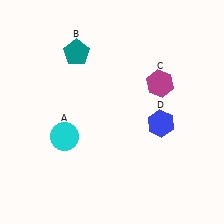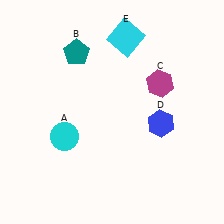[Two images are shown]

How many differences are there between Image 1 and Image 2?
There is 1 difference between the two images.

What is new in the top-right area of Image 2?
A cyan square (E) was added in the top-right area of Image 2.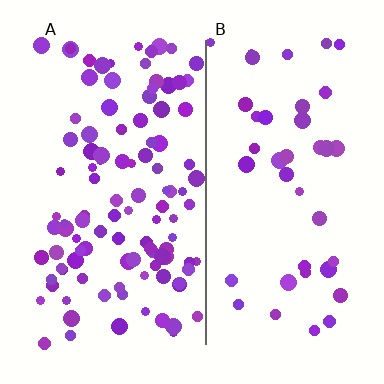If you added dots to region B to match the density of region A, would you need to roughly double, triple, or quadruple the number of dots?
Approximately triple.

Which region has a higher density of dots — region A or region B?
A (the left).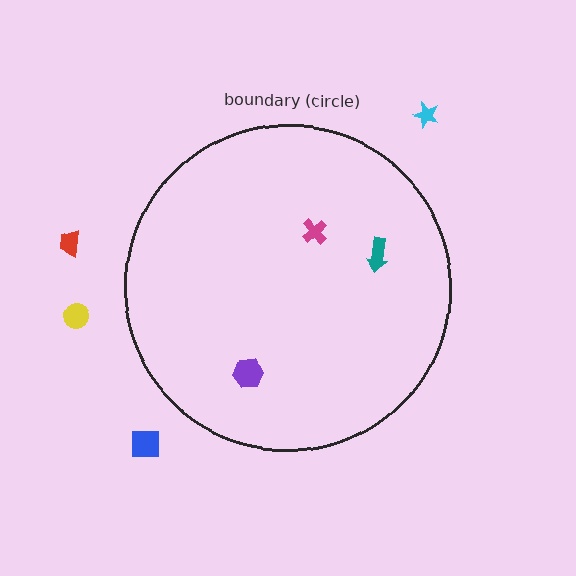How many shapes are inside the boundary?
3 inside, 4 outside.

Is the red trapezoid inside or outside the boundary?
Outside.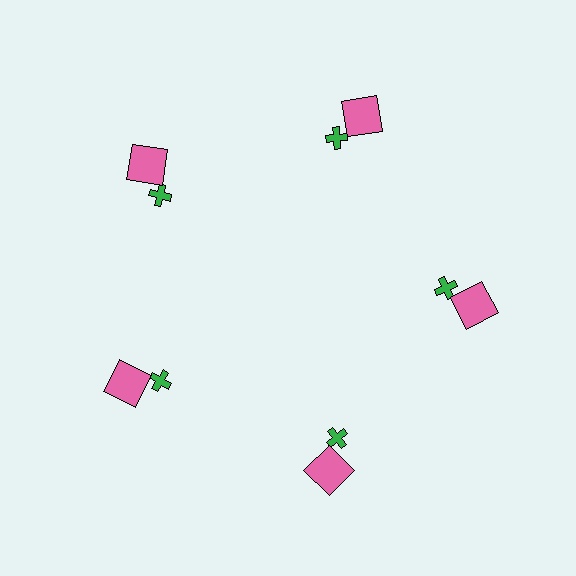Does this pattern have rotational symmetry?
Yes, this pattern has 5-fold rotational symmetry. It looks the same after rotating 72 degrees around the center.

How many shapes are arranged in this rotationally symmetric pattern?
There are 10 shapes, arranged in 5 groups of 2.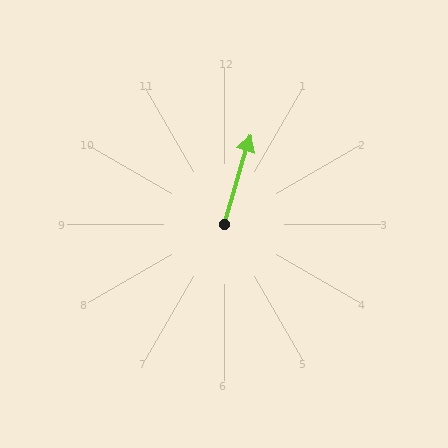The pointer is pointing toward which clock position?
Roughly 1 o'clock.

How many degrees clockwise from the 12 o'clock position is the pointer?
Approximately 16 degrees.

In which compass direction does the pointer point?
North.